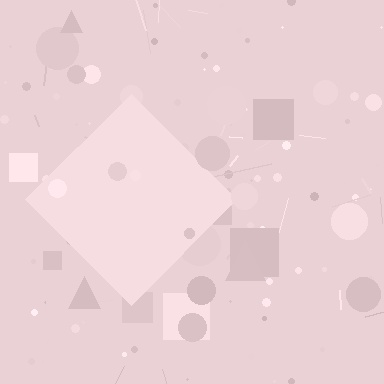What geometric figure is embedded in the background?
A diamond is embedded in the background.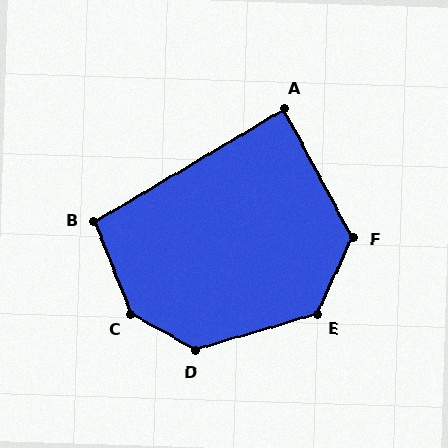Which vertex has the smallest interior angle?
A, at approximately 88 degrees.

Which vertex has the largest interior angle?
C, at approximately 141 degrees.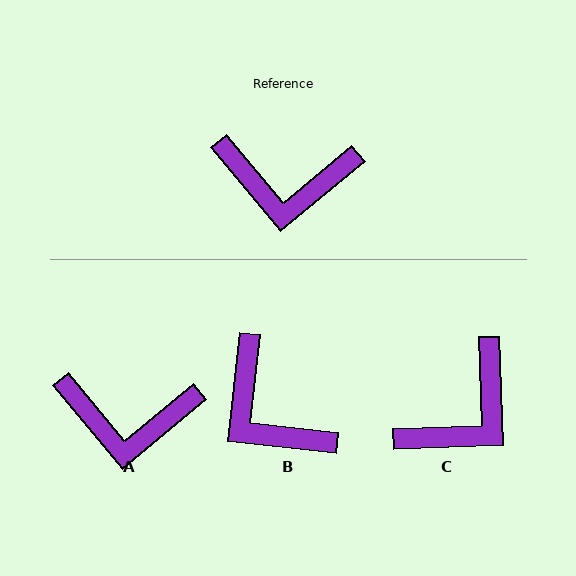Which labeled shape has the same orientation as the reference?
A.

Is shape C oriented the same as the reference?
No, it is off by about 52 degrees.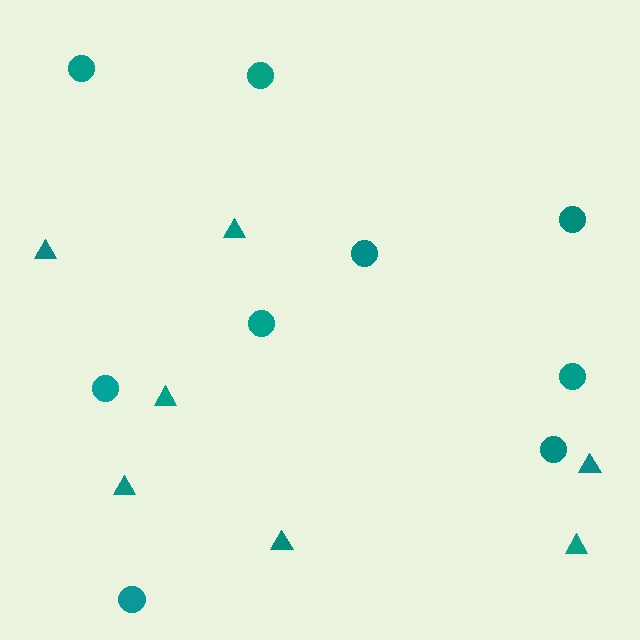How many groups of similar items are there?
There are 2 groups: one group of triangles (7) and one group of circles (9).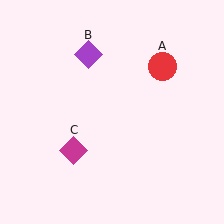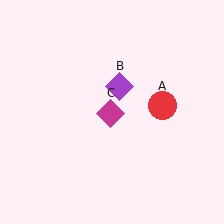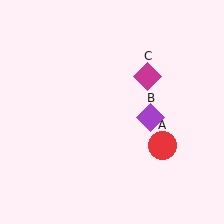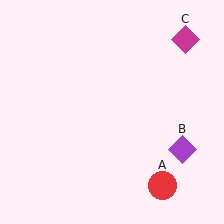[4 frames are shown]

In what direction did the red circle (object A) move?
The red circle (object A) moved down.